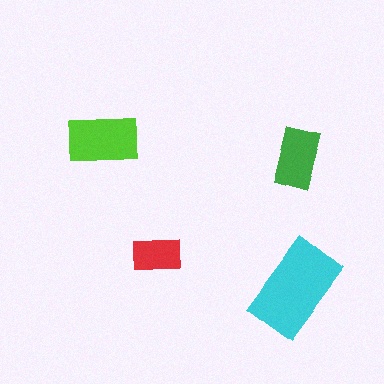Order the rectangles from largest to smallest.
the cyan one, the lime one, the green one, the red one.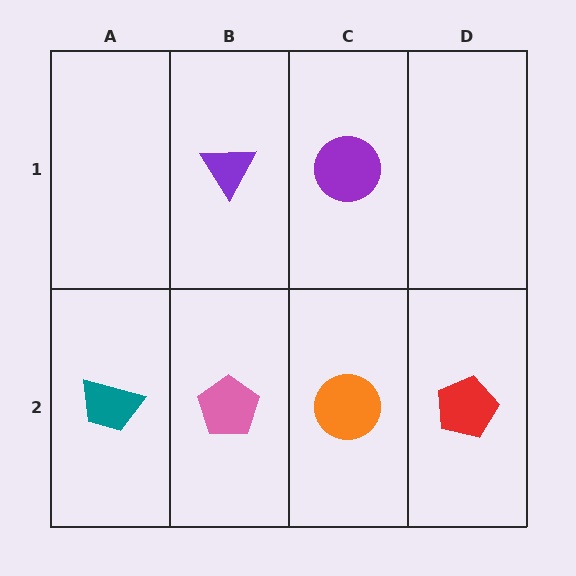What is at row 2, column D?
A red pentagon.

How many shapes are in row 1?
2 shapes.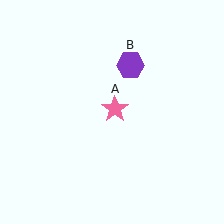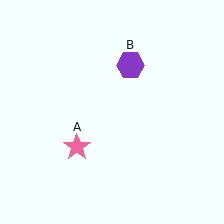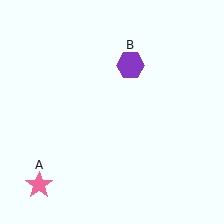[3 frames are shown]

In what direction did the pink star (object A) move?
The pink star (object A) moved down and to the left.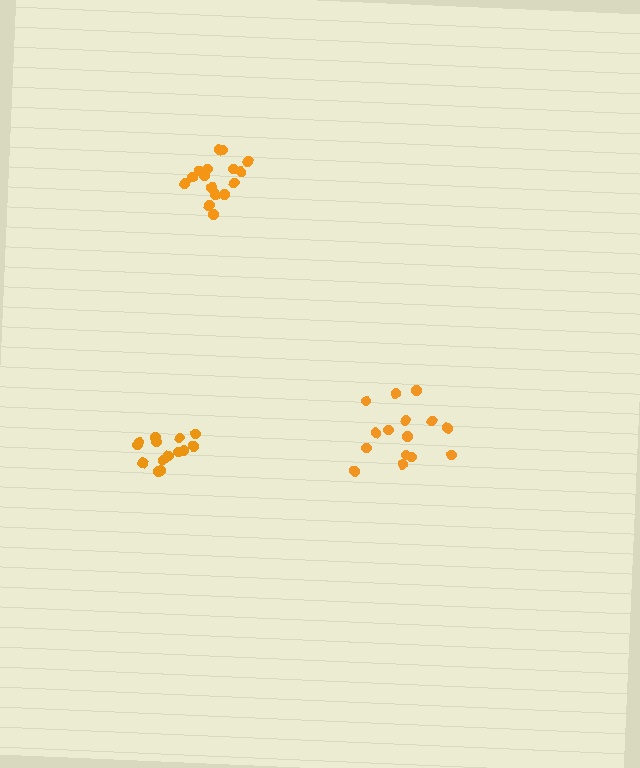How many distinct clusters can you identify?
There are 3 distinct clusters.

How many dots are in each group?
Group 1: 16 dots, Group 2: 15 dots, Group 3: 14 dots (45 total).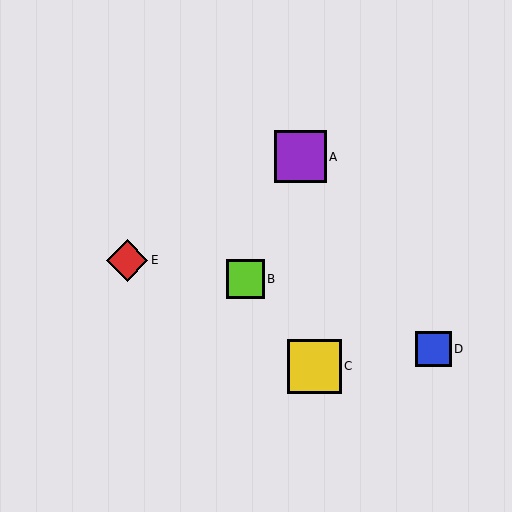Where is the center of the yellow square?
The center of the yellow square is at (314, 366).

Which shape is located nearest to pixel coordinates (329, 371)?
The yellow square (labeled C) at (314, 366) is nearest to that location.